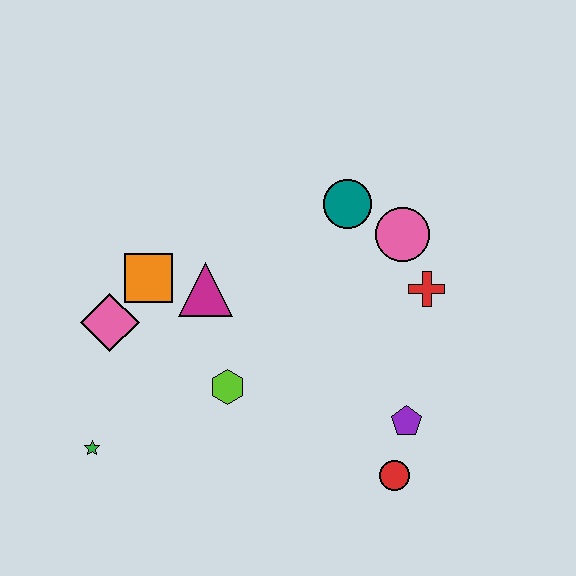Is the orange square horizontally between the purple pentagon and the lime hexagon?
No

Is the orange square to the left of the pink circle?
Yes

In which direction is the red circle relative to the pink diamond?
The red circle is to the right of the pink diamond.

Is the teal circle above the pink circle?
Yes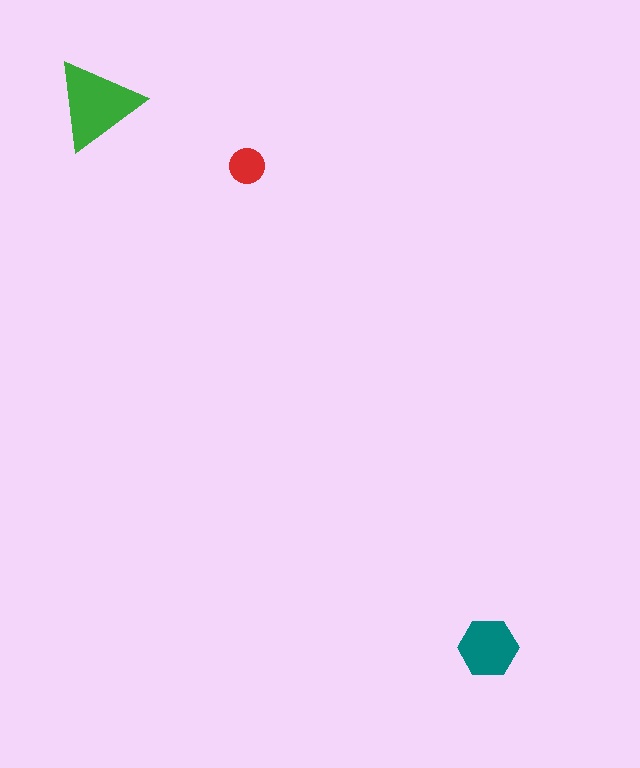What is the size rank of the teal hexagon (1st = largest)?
2nd.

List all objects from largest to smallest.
The green triangle, the teal hexagon, the red circle.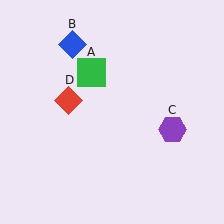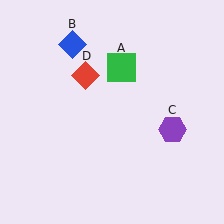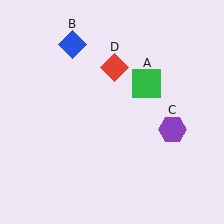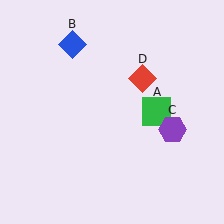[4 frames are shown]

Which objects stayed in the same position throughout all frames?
Blue diamond (object B) and purple hexagon (object C) remained stationary.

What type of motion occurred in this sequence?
The green square (object A), red diamond (object D) rotated clockwise around the center of the scene.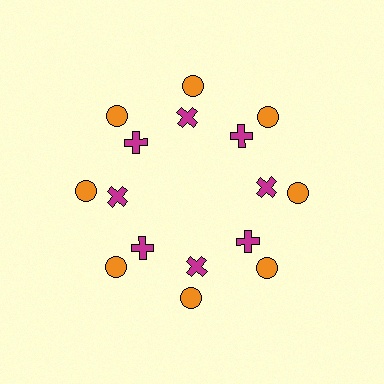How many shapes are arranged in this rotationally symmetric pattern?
There are 16 shapes, arranged in 8 groups of 2.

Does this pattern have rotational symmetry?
Yes, this pattern has 8-fold rotational symmetry. It looks the same after rotating 45 degrees around the center.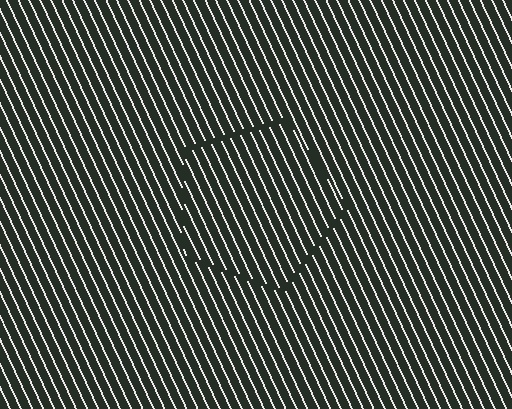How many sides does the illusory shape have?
5 sides — the line-ends trace a pentagon.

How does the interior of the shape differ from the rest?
The interior of the shape contains the same grating, shifted by half a period — the contour is defined by the phase discontinuity where line-ends from the inner and outer gratings abut.